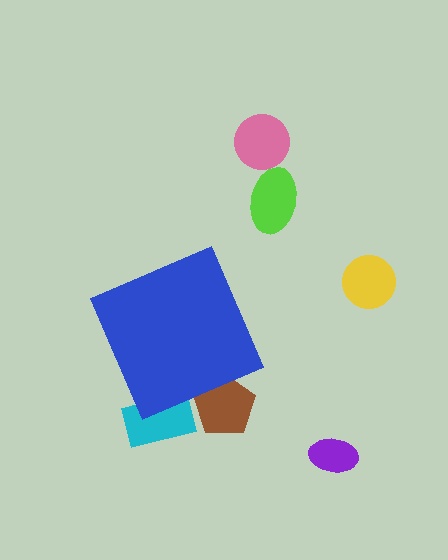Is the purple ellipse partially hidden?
No, the purple ellipse is fully visible.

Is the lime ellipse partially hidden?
No, the lime ellipse is fully visible.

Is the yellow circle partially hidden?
No, the yellow circle is fully visible.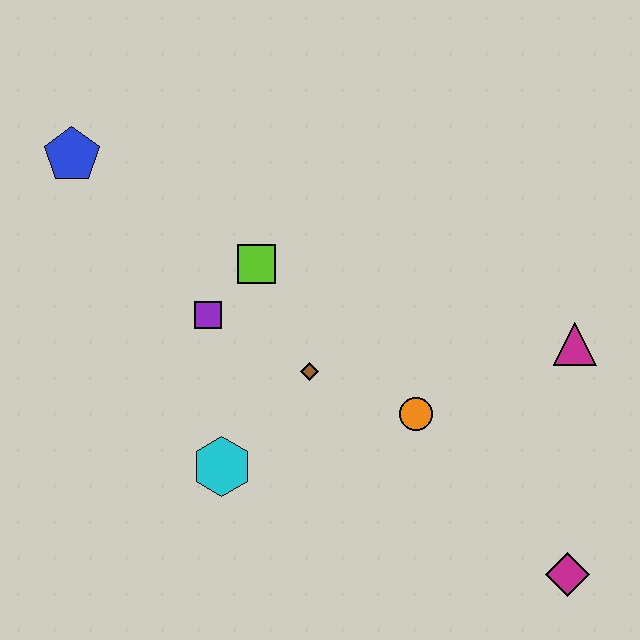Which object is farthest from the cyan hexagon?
The magenta triangle is farthest from the cyan hexagon.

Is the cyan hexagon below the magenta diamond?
No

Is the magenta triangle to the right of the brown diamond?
Yes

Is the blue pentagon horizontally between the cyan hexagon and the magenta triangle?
No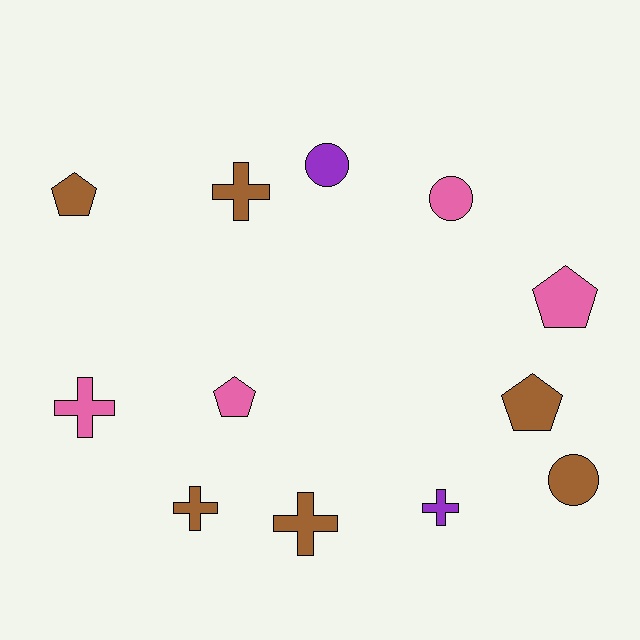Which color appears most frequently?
Brown, with 6 objects.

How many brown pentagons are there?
There are 2 brown pentagons.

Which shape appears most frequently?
Cross, with 5 objects.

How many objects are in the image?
There are 12 objects.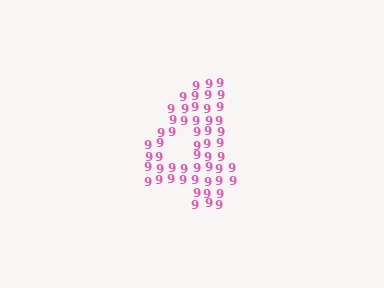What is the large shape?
The large shape is the digit 4.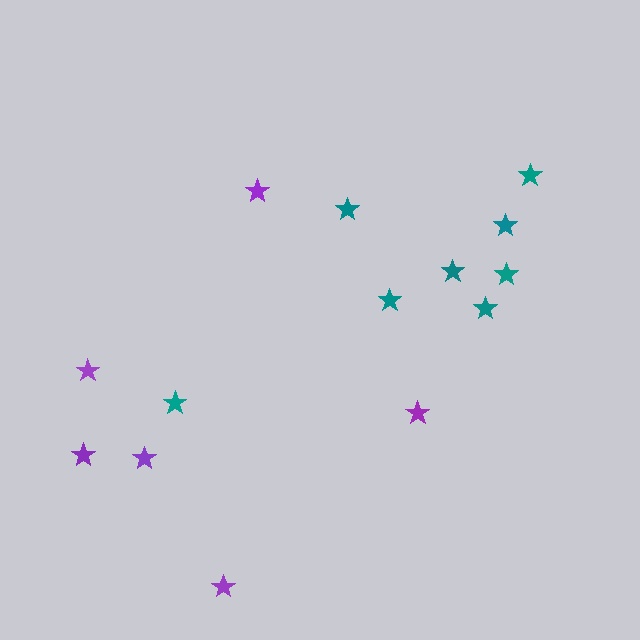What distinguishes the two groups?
There are 2 groups: one group of purple stars (6) and one group of teal stars (8).